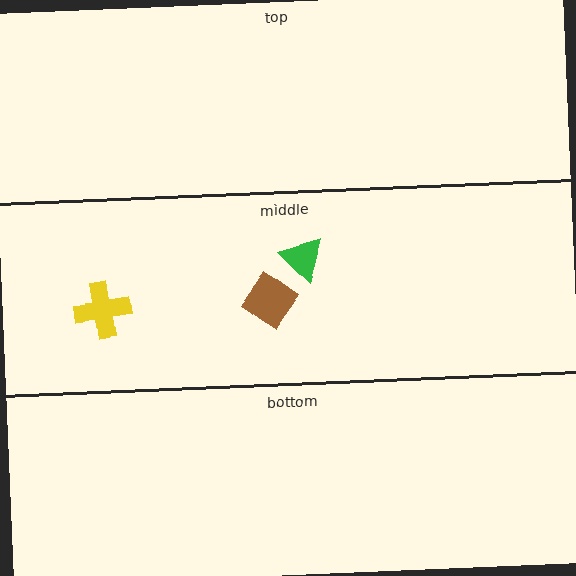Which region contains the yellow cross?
The middle region.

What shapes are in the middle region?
The yellow cross, the brown diamond, the green triangle.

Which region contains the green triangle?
The middle region.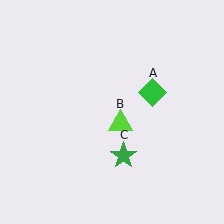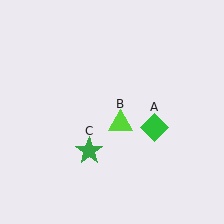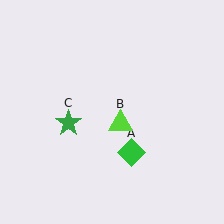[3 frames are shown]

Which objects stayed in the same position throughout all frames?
Lime triangle (object B) remained stationary.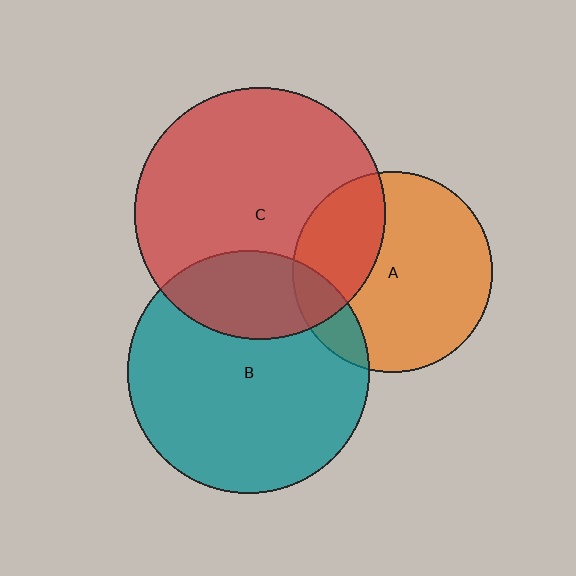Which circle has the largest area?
Circle C (red).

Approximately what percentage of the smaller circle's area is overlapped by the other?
Approximately 25%.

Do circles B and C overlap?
Yes.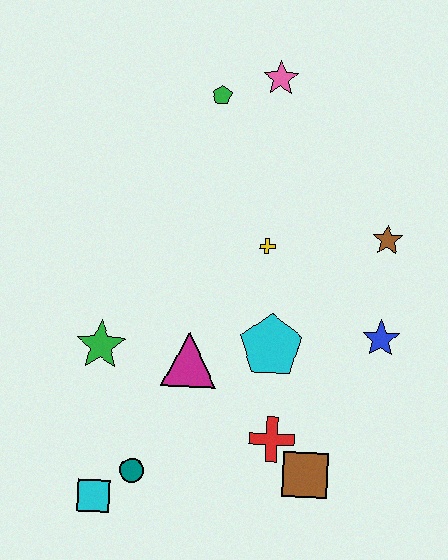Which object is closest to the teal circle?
The cyan square is closest to the teal circle.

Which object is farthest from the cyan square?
The pink star is farthest from the cyan square.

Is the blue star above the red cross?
Yes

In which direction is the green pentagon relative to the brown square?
The green pentagon is above the brown square.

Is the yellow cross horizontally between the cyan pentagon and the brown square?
No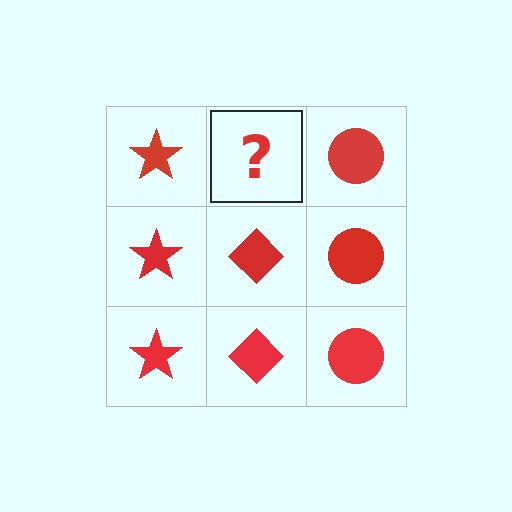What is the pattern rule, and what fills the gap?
The rule is that each column has a consistent shape. The gap should be filled with a red diamond.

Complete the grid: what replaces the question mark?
The question mark should be replaced with a red diamond.